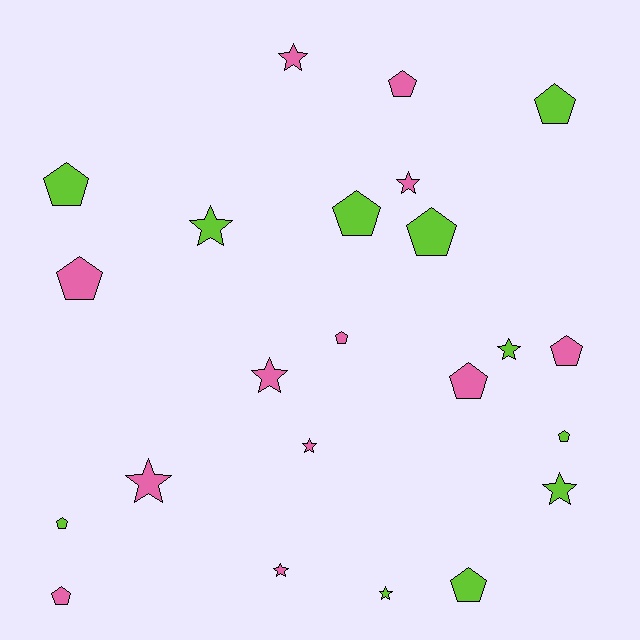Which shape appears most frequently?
Pentagon, with 13 objects.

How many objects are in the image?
There are 23 objects.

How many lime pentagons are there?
There are 7 lime pentagons.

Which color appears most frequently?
Pink, with 12 objects.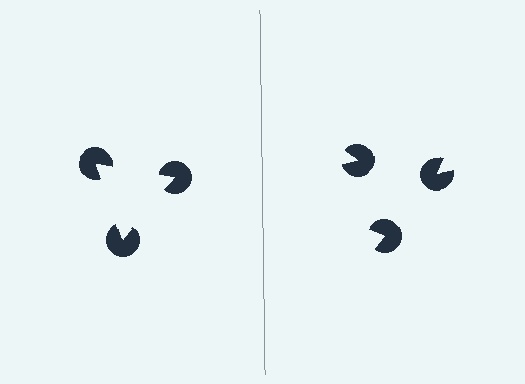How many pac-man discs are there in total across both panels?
6 — 3 on each side.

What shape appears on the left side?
An illusory triangle.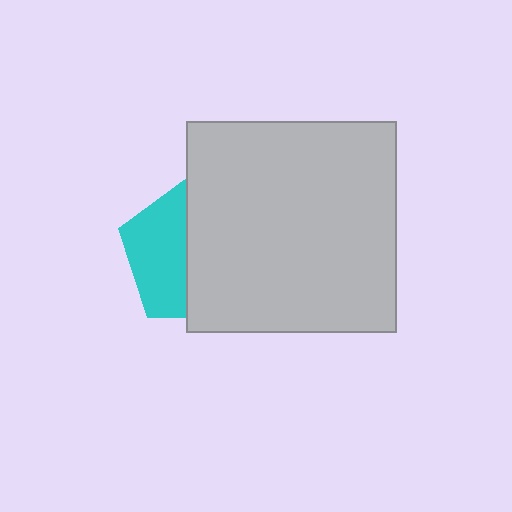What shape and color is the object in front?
The object in front is a light gray square.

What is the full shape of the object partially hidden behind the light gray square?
The partially hidden object is a cyan pentagon.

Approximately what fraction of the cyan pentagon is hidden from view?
Roughly 58% of the cyan pentagon is hidden behind the light gray square.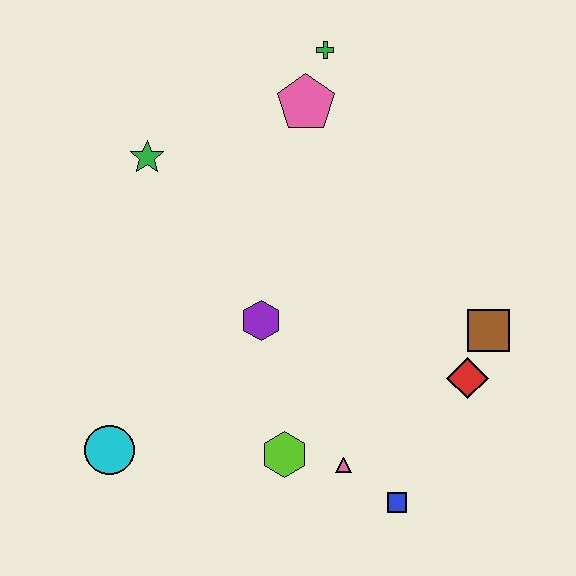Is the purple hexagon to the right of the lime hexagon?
No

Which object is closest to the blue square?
The pink triangle is closest to the blue square.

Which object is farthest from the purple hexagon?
The green cross is farthest from the purple hexagon.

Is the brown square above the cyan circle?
Yes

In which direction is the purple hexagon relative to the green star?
The purple hexagon is below the green star.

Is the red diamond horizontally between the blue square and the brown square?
Yes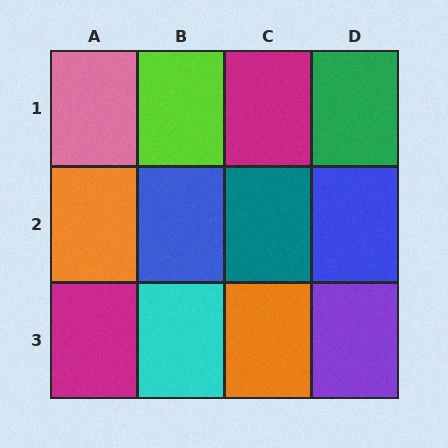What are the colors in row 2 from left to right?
Orange, blue, teal, blue.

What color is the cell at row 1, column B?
Lime.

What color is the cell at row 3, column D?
Purple.